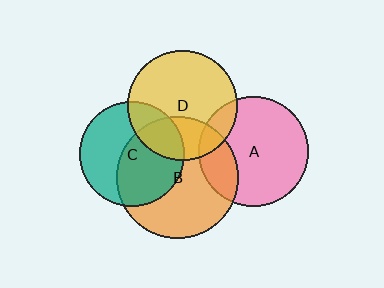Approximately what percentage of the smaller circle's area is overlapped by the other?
Approximately 30%.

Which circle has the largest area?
Circle B (orange).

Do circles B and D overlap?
Yes.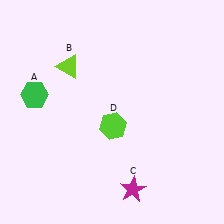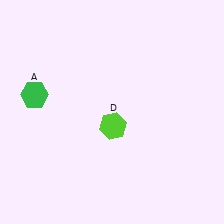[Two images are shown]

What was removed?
The magenta star (C), the lime triangle (B) were removed in Image 2.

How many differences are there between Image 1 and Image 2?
There are 2 differences between the two images.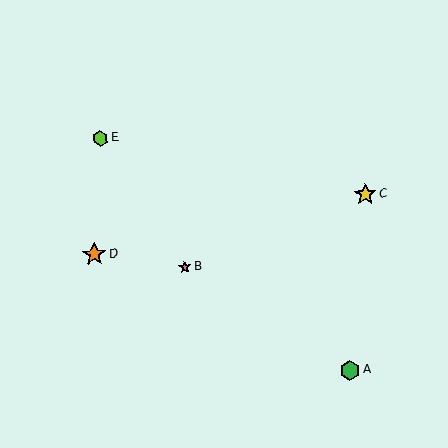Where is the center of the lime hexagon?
The center of the lime hexagon is at (100, 138).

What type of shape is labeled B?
Shape B is a pink star.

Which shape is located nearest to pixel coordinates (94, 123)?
The lime hexagon (labeled E) at (100, 138) is nearest to that location.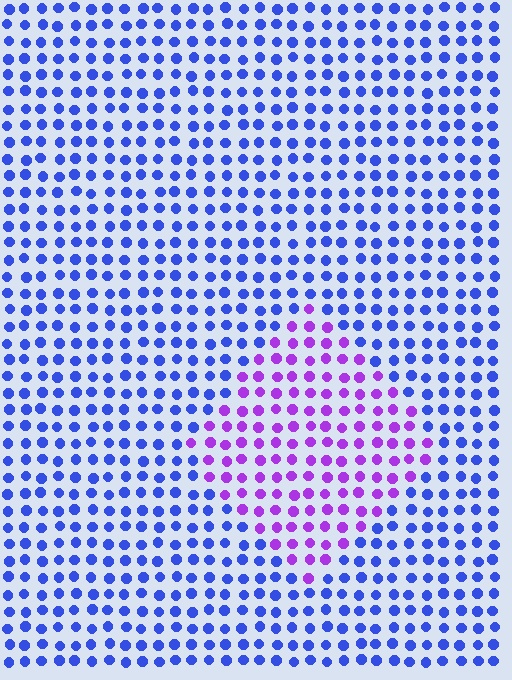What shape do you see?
I see a diamond.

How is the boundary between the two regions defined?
The boundary is defined purely by a slight shift in hue (about 50 degrees). Spacing, size, and orientation are identical on both sides.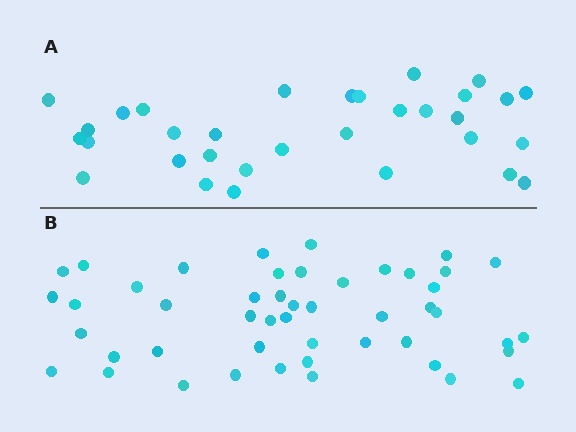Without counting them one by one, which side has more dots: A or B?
Region B (the bottom region) has more dots.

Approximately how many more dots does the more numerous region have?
Region B has approximately 15 more dots than region A.